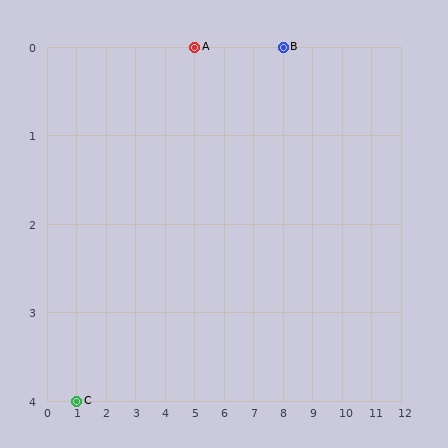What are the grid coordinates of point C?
Point C is at grid coordinates (1, 4).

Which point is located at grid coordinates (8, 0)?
Point B is at (8, 0).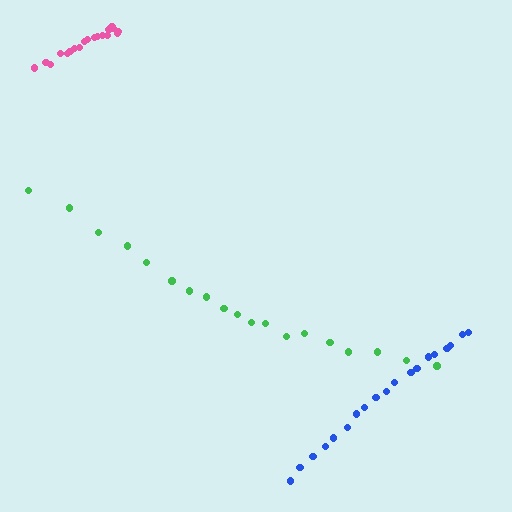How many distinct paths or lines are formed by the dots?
There are 3 distinct paths.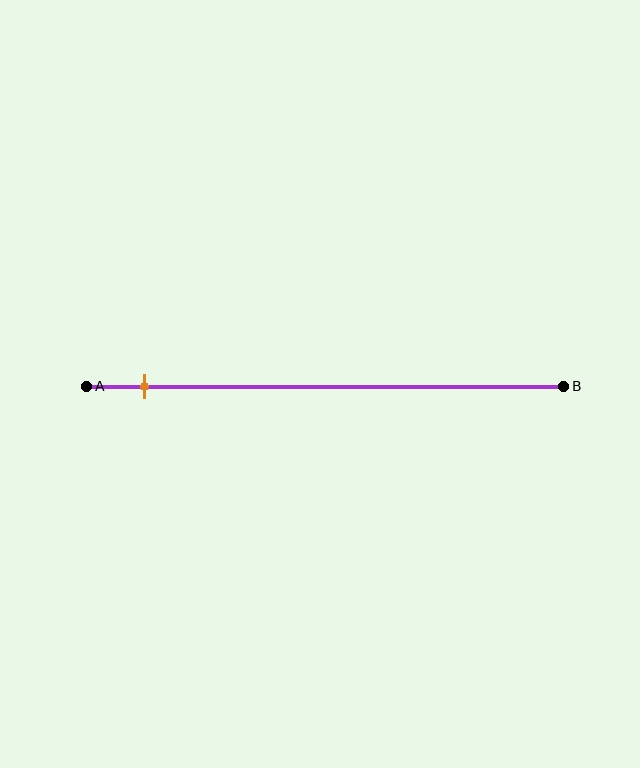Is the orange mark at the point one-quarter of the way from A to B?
No, the mark is at about 10% from A, not at the 25% one-quarter point.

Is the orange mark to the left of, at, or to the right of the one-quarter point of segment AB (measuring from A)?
The orange mark is to the left of the one-quarter point of segment AB.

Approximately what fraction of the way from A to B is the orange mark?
The orange mark is approximately 10% of the way from A to B.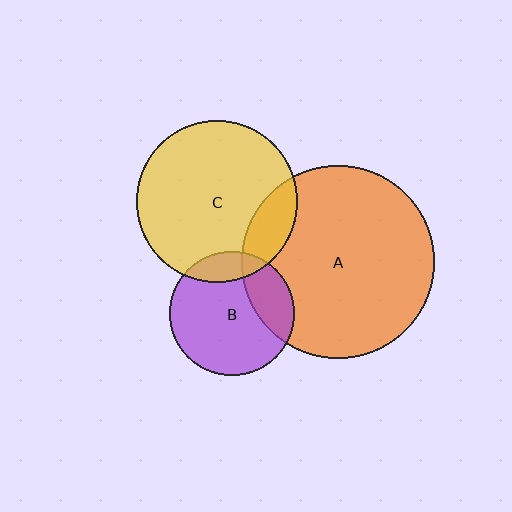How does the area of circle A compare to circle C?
Approximately 1.4 times.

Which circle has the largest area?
Circle A (orange).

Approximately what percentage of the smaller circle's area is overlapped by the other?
Approximately 25%.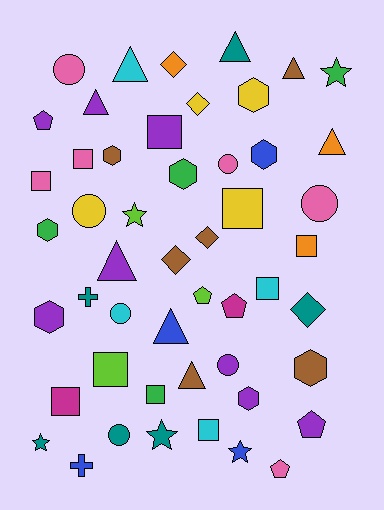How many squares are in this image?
There are 10 squares.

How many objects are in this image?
There are 50 objects.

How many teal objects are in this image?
There are 6 teal objects.